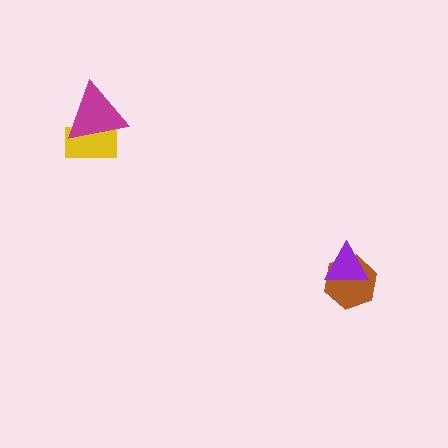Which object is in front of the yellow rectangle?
The magenta triangle is in front of the yellow rectangle.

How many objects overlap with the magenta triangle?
1 object overlaps with the magenta triangle.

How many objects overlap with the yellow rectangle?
1 object overlaps with the yellow rectangle.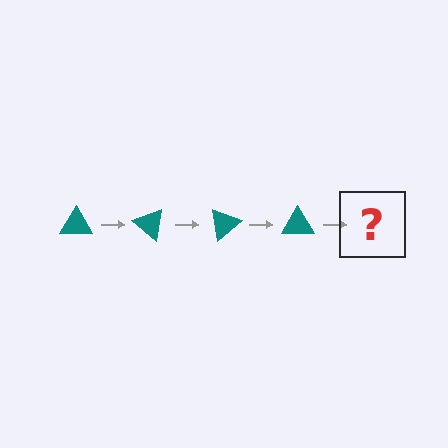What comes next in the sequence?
The next element should be a teal triangle rotated 160 degrees.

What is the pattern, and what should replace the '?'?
The pattern is that the triangle rotates 40 degrees each step. The '?' should be a teal triangle rotated 160 degrees.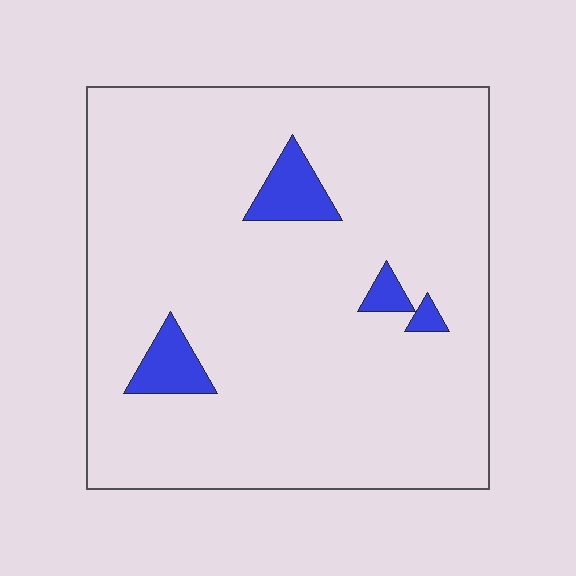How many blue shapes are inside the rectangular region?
4.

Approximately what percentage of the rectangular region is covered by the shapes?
Approximately 5%.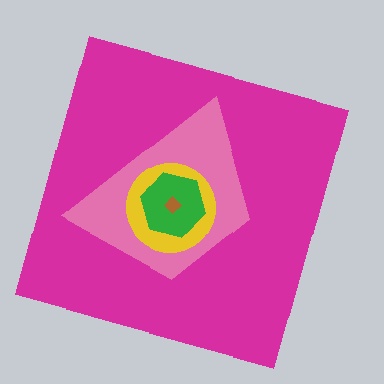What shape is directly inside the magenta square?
The pink trapezoid.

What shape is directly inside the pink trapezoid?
The yellow circle.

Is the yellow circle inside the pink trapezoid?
Yes.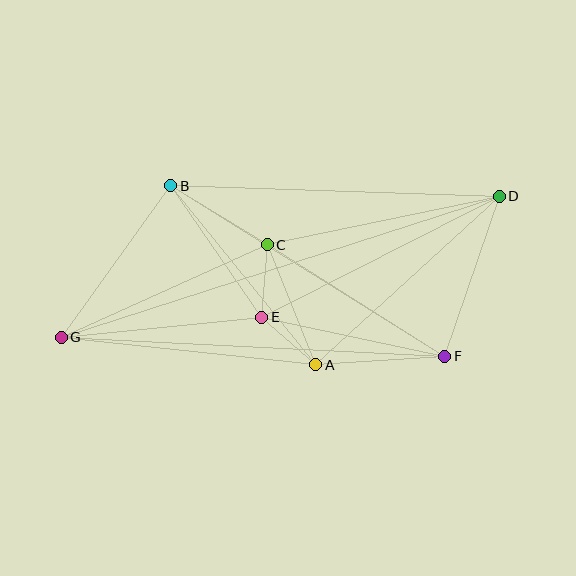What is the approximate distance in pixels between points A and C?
The distance between A and C is approximately 129 pixels.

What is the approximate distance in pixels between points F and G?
The distance between F and G is approximately 384 pixels.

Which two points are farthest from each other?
Points D and G are farthest from each other.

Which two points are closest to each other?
Points A and E are closest to each other.